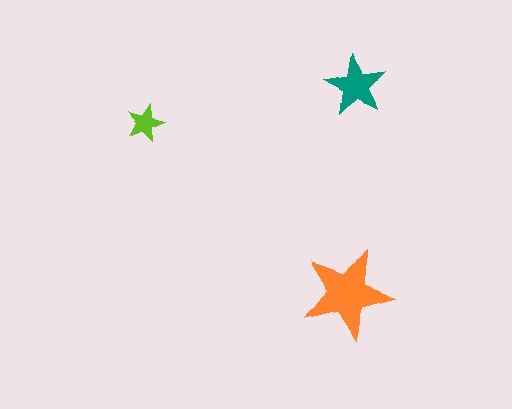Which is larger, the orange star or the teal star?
The orange one.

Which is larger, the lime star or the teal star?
The teal one.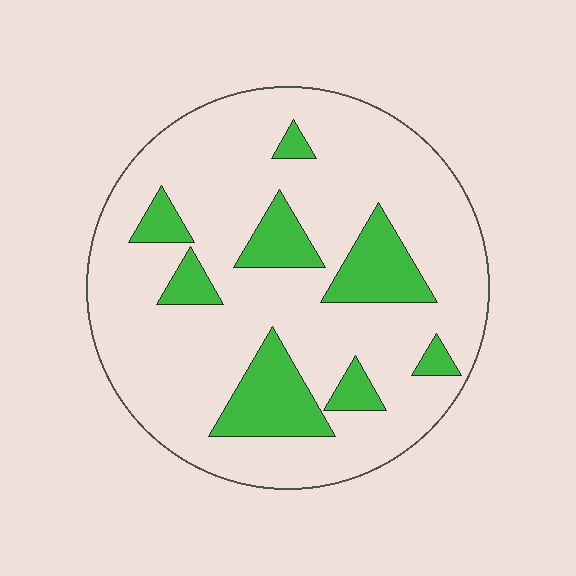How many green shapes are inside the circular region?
8.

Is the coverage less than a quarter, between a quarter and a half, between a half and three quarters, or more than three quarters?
Less than a quarter.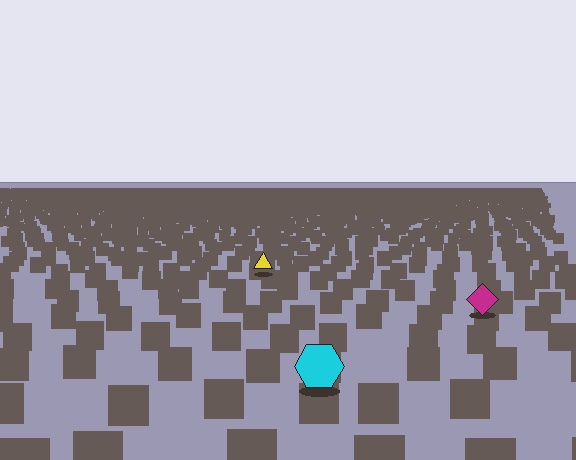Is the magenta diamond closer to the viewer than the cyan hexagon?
No. The cyan hexagon is closer — you can tell from the texture gradient: the ground texture is coarser near it.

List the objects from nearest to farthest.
From nearest to farthest: the cyan hexagon, the magenta diamond, the yellow triangle.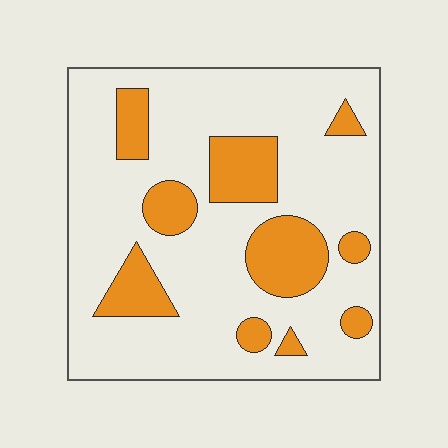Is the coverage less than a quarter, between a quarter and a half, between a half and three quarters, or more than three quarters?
Less than a quarter.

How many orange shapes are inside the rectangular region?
10.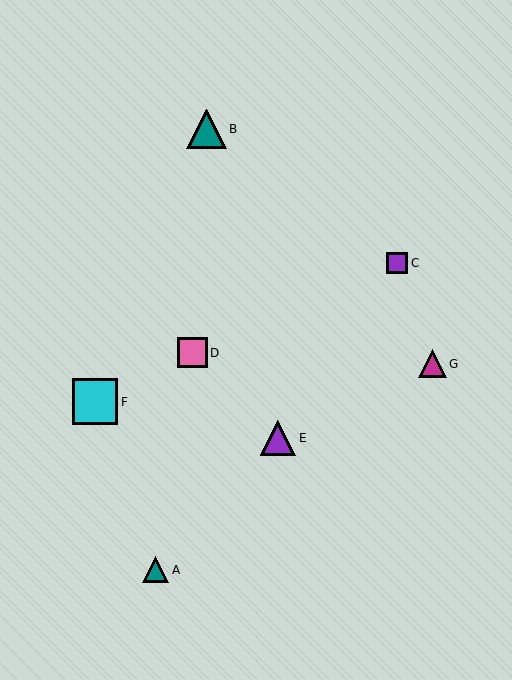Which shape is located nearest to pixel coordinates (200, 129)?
The teal triangle (labeled B) at (207, 129) is nearest to that location.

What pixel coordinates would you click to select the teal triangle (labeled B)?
Click at (207, 129) to select the teal triangle B.